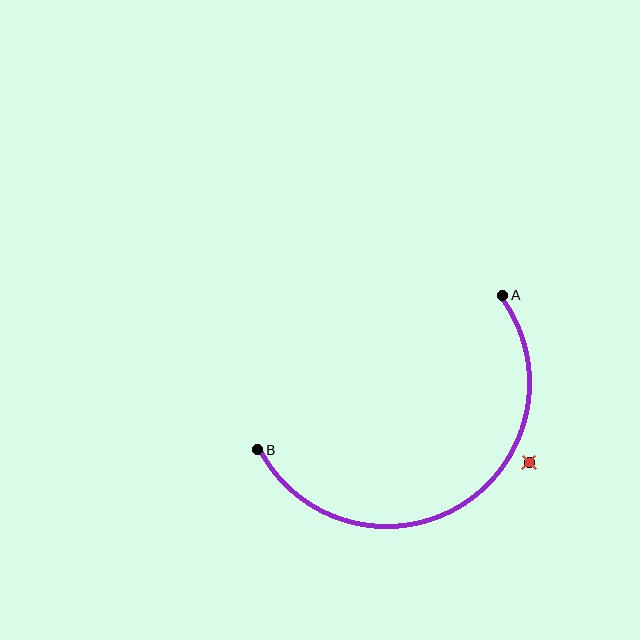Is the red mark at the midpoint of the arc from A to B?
No — the red mark does not lie on the arc at all. It sits slightly outside the curve.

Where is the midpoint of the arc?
The arc midpoint is the point on the curve farthest from the straight line joining A and B. It sits below that line.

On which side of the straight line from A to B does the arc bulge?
The arc bulges below the straight line connecting A and B.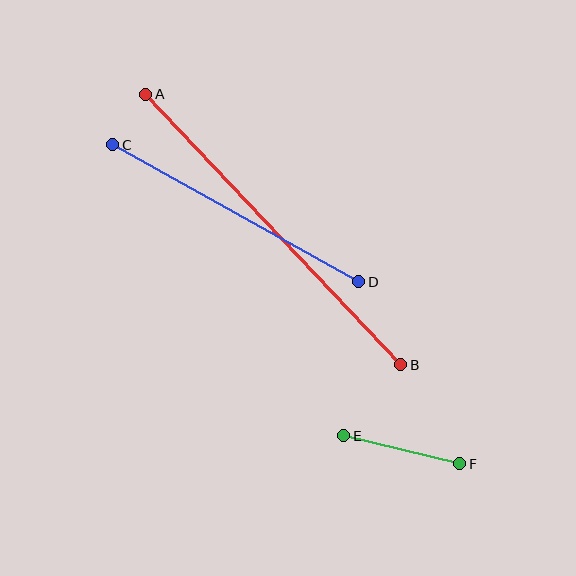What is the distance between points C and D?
The distance is approximately 281 pixels.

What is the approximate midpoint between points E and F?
The midpoint is at approximately (402, 450) pixels.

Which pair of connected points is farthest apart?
Points A and B are farthest apart.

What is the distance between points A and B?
The distance is approximately 372 pixels.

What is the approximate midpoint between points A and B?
The midpoint is at approximately (273, 229) pixels.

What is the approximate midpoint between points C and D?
The midpoint is at approximately (236, 213) pixels.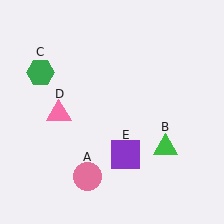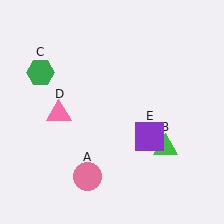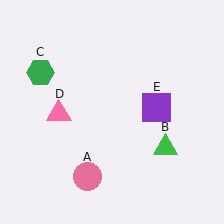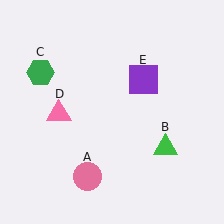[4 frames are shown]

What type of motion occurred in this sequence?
The purple square (object E) rotated counterclockwise around the center of the scene.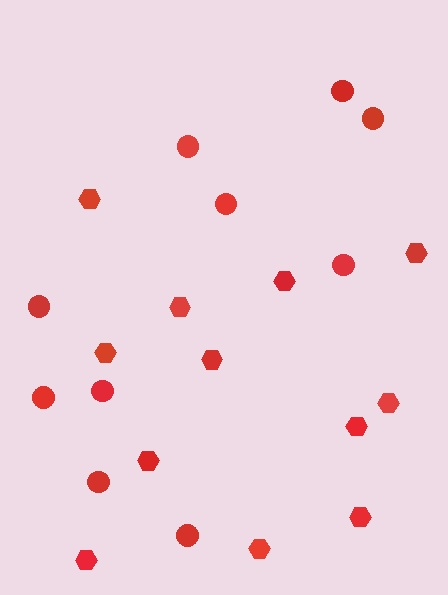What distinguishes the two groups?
There are 2 groups: one group of circles (10) and one group of hexagons (12).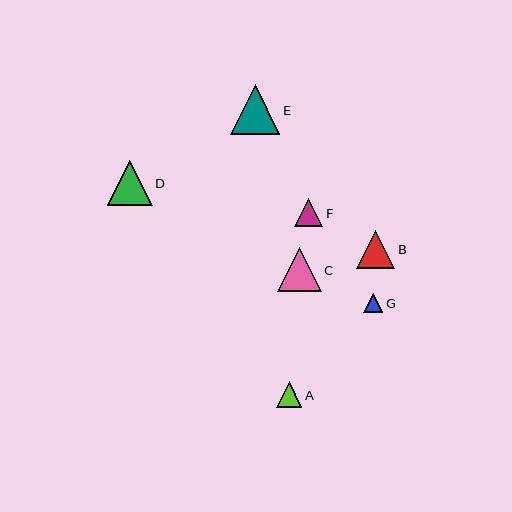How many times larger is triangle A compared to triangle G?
Triangle A is approximately 1.4 times the size of triangle G.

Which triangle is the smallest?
Triangle G is the smallest with a size of approximately 19 pixels.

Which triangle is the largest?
Triangle E is the largest with a size of approximately 50 pixels.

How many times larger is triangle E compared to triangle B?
Triangle E is approximately 1.3 times the size of triangle B.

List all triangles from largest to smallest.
From largest to smallest: E, D, C, B, F, A, G.